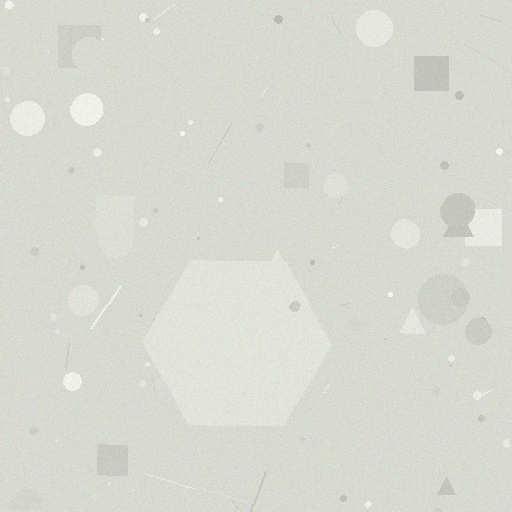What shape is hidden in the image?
A hexagon is hidden in the image.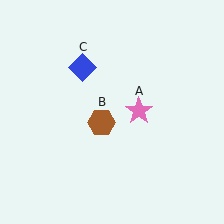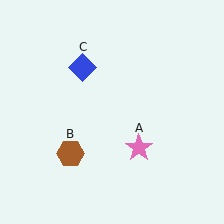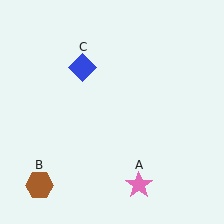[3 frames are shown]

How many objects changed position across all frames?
2 objects changed position: pink star (object A), brown hexagon (object B).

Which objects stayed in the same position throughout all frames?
Blue diamond (object C) remained stationary.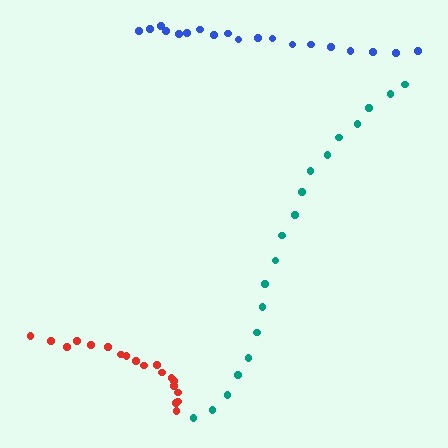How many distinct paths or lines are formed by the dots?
There are 3 distinct paths.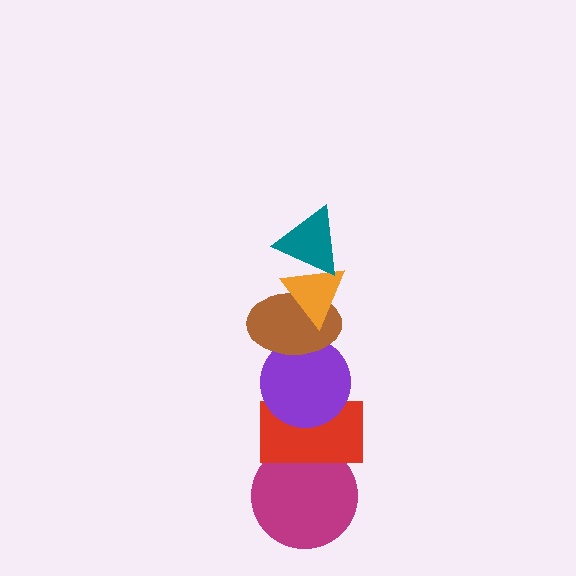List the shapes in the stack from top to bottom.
From top to bottom: the teal triangle, the orange triangle, the brown ellipse, the purple circle, the red rectangle, the magenta circle.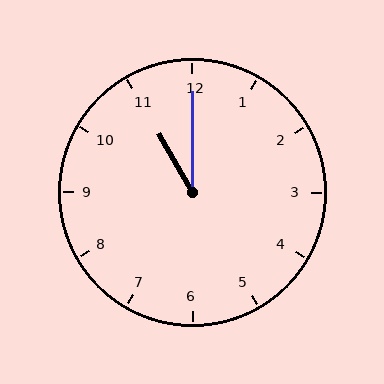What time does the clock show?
11:00.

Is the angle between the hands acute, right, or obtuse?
It is acute.